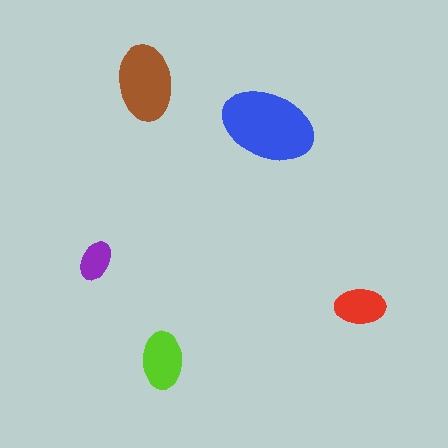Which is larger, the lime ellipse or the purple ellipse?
The lime one.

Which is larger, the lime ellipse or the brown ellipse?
The brown one.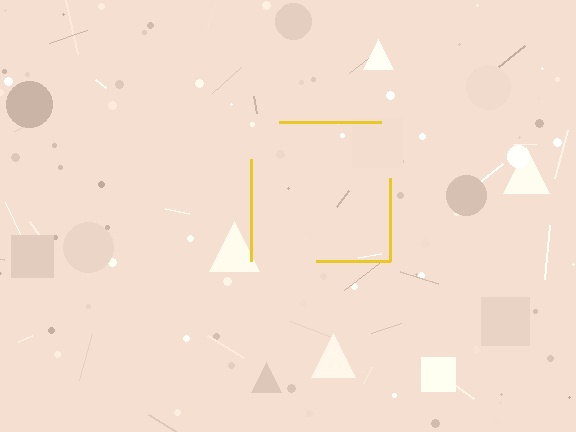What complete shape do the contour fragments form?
The contour fragments form a square.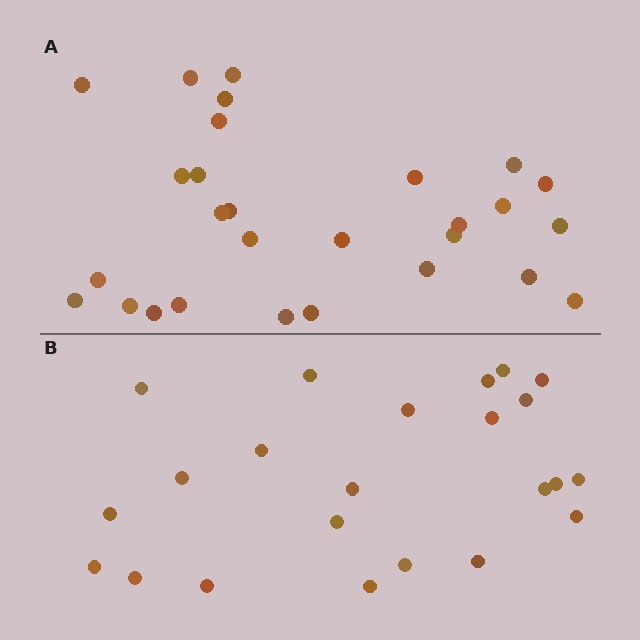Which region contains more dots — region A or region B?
Region A (the top region) has more dots.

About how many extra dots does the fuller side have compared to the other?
Region A has about 5 more dots than region B.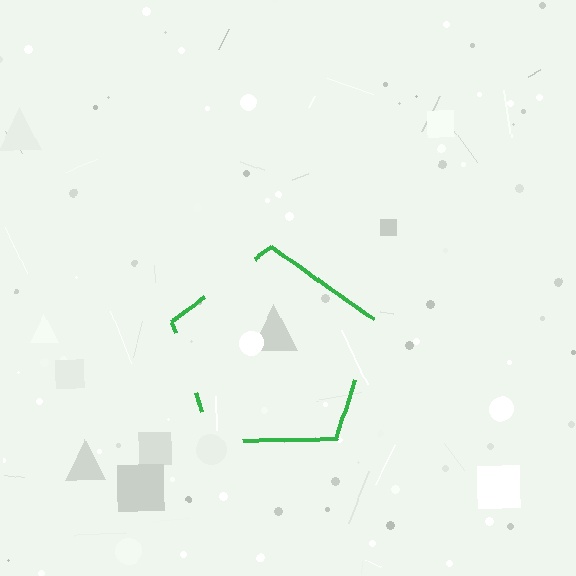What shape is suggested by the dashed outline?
The dashed outline suggests a pentagon.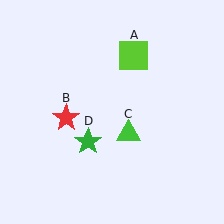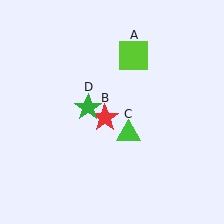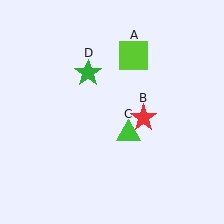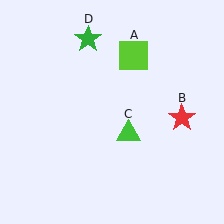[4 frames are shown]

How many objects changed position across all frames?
2 objects changed position: red star (object B), green star (object D).